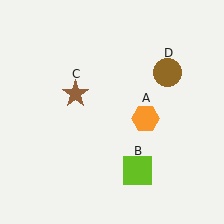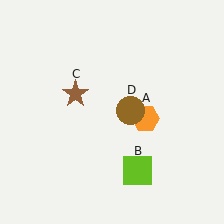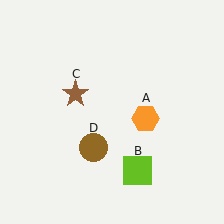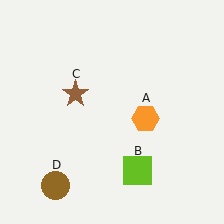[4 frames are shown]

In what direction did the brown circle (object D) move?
The brown circle (object D) moved down and to the left.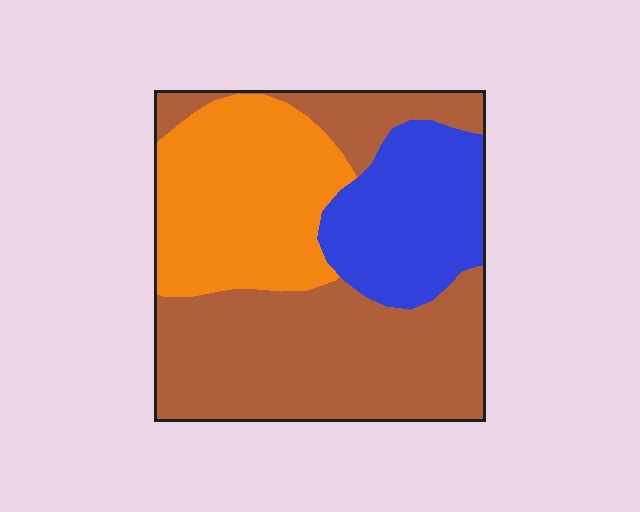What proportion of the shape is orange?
Orange covers 29% of the shape.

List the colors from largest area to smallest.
From largest to smallest: brown, orange, blue.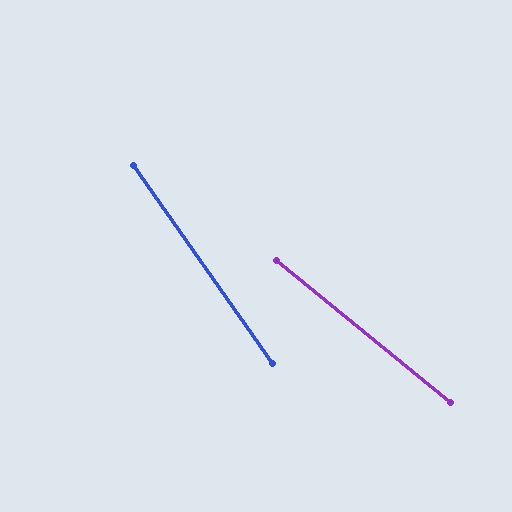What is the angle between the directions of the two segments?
Approximately 16 degrees.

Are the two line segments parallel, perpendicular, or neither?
Neither parallel nor perpendicular — they differ by about 16°.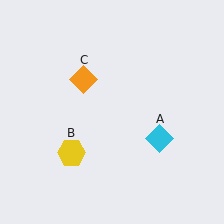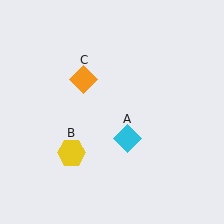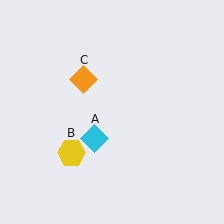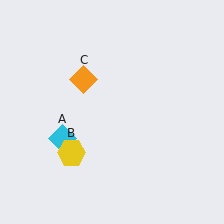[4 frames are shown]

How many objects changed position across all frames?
1 object changed position: cyan diamond (object A).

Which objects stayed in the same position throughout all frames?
Yellow hexagon (object B) and orange diamond (object C) remained stationary.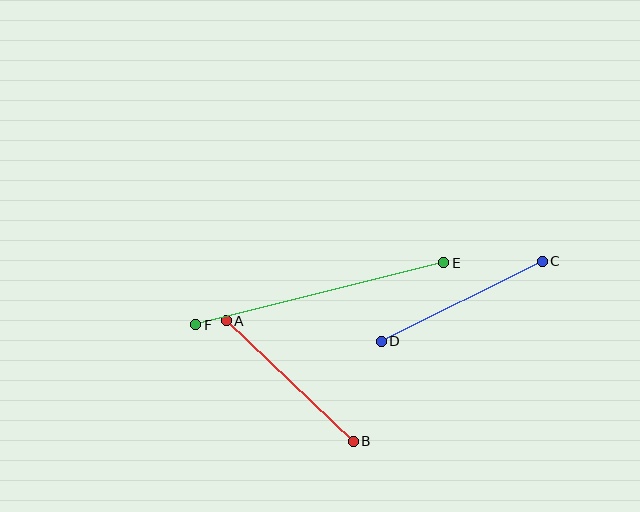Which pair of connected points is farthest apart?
Points E and F are farthest apart.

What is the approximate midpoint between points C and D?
The midpoint is at approximately (462, 301) pixels.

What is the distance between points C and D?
The distance is approximately 180 pixels.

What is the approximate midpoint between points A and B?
The midpoint is at approximately (290, 381) pixels.